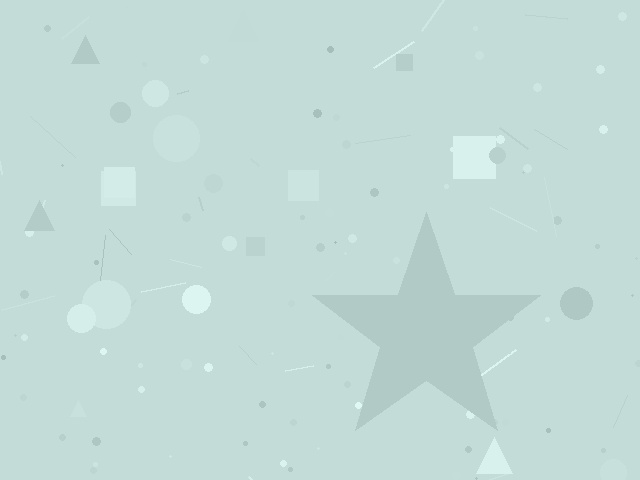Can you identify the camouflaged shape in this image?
The camouflaged shape is a star.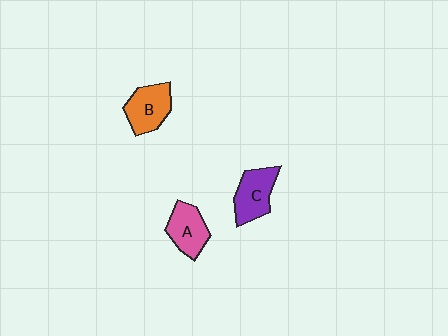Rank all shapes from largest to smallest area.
From largest to smallest: C (purple), B (orange), A (pink).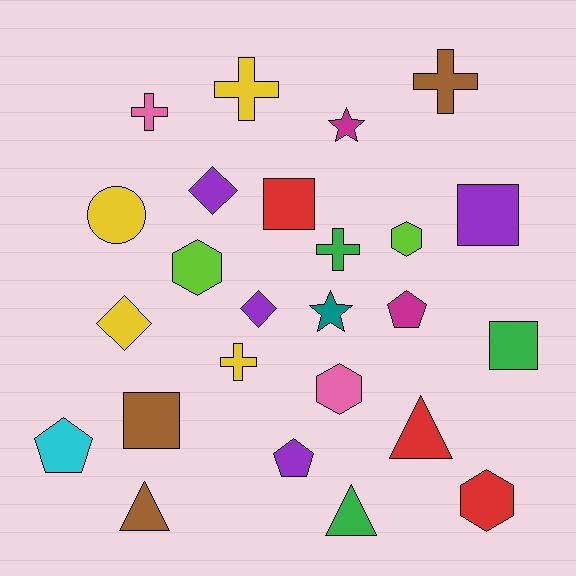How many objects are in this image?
There are 25 objects.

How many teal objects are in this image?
There is 1 teal object.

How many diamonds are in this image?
There are 3 diamonds.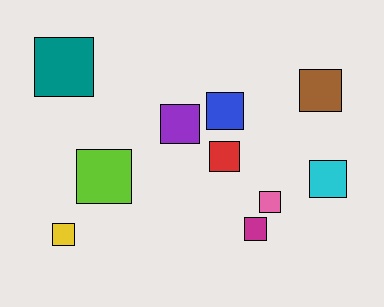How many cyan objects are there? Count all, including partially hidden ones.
There is 1 cyan object.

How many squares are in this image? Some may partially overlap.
There are 10 squares.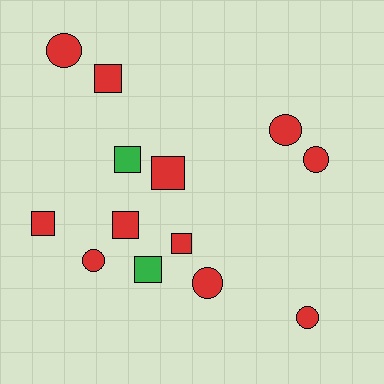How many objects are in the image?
There are 13 objects.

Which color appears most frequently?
Red, with 11 objects.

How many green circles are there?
There are no green circles.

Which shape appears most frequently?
Square, with 7 objects.